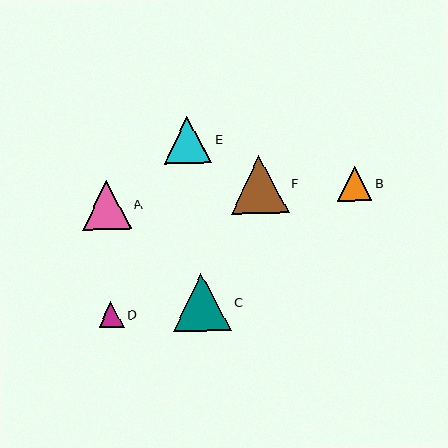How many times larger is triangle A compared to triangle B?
Triangle A is approximately 1.4 times the size of triangle B.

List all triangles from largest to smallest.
From largest to smallest: C, F, A, E, B, D.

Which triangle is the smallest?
Triangle D is the smallest with a size of approximately 25 pixels.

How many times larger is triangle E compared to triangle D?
Triangle E is approximately 1.9 times the size of triangle D.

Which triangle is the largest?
Triangle C is the largest with a size of approximately 58 pixels.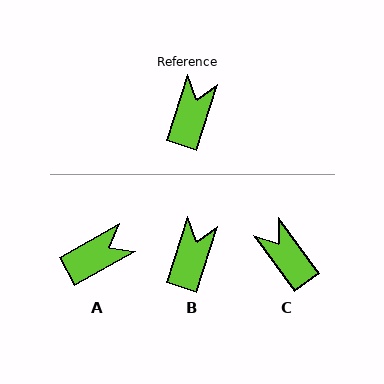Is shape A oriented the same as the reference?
No, it is off by about 43 degrees.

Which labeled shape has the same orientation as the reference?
B.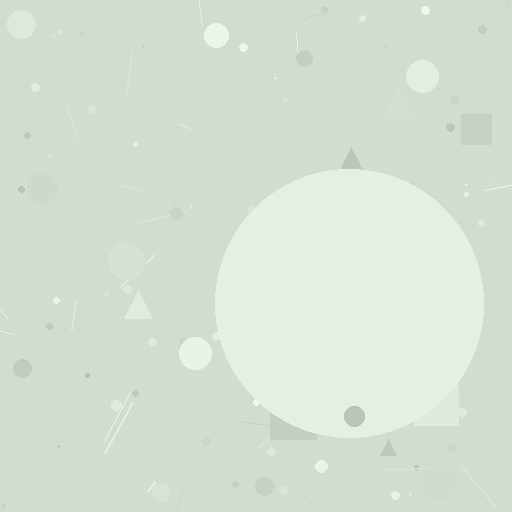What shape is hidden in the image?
A circle is hidden in the image.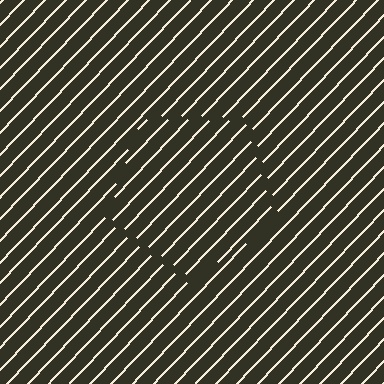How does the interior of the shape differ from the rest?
The interior of the shape contains the same grating, shifted by half a period — the contour is defined by the phase discontinuity where line-ends from the inner and outer gratings abut.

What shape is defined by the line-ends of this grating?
An illusory pentagon. The interior of the shape contains the same grating, shifted by half a period — the contour is defined by the phase discontinuity where line-ends from the inner and outer gratings abut.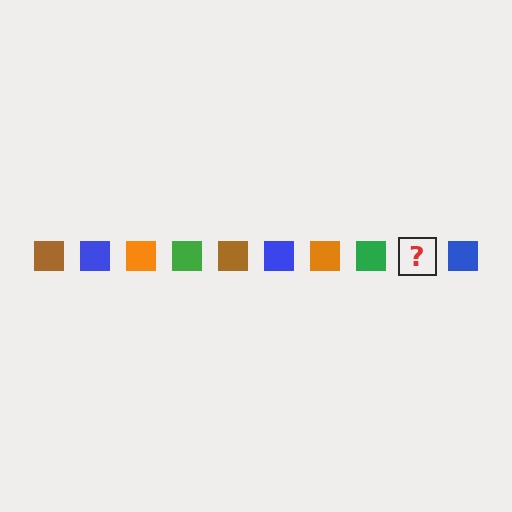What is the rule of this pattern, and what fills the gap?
The rule is that the pattern cycles through brown, blue, orange, green squares. The gap should be filled with a brown square.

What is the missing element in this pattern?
The missing element is a brown square.